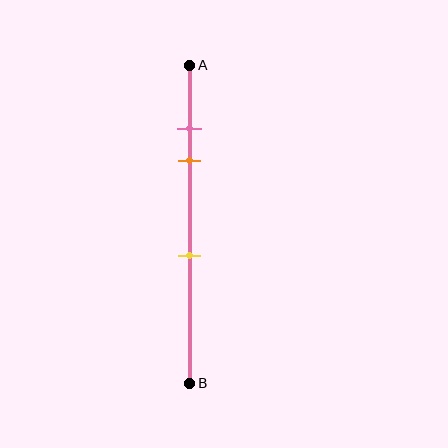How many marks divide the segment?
There are 3 marks dividing the segment.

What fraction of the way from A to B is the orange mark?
The orange mark is approximately 30% (0.3) of the way from A to B.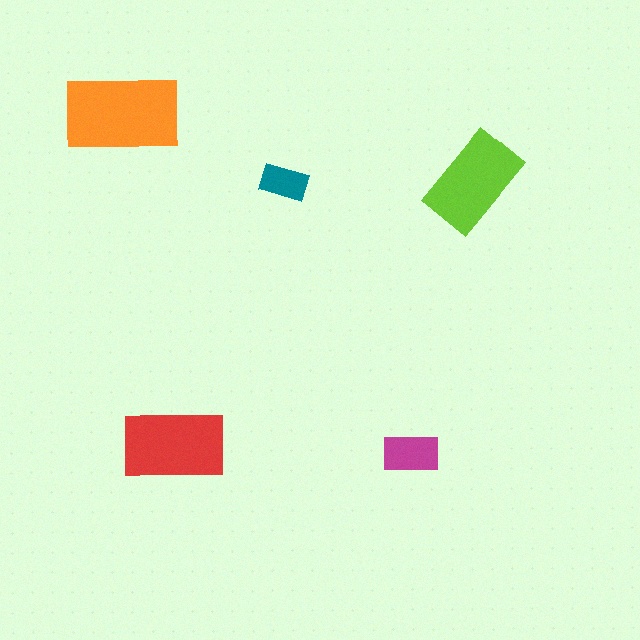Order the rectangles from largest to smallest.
the orange one, the red one, the lime one, the magenta one, the teal one.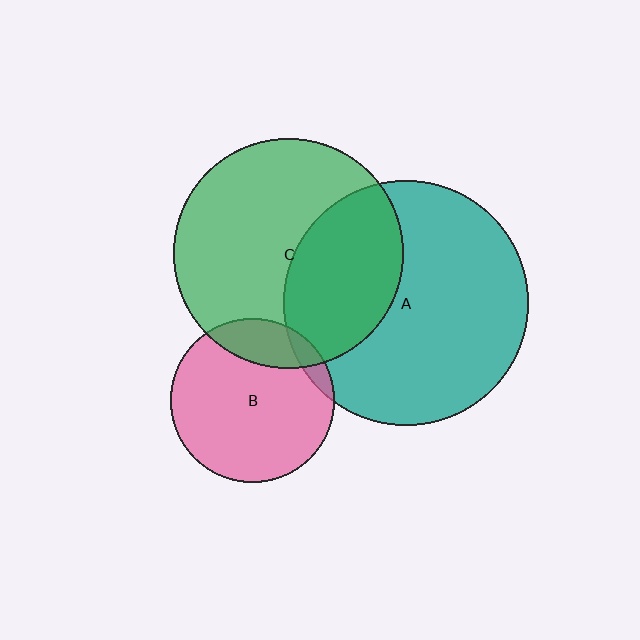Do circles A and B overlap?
Yes.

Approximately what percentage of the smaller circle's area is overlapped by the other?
Approximately 5%.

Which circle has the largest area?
Circle A (teal).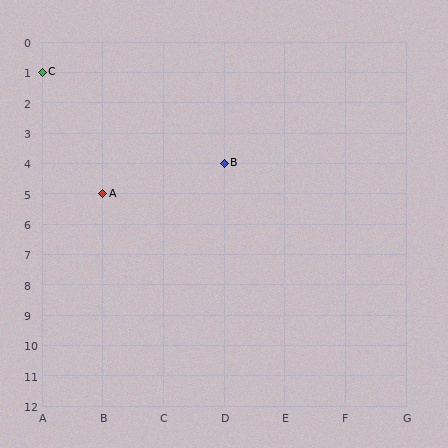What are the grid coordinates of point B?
Point B is at grid coordinates (D, 4).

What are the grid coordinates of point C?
Point C is at grid coordinates (A, 1).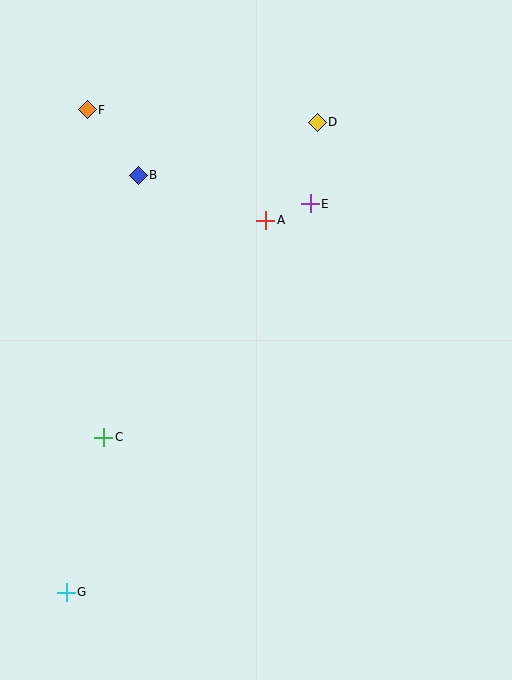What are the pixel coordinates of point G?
Point G is at (66, 592).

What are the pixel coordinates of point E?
Point E is at (310, 204).